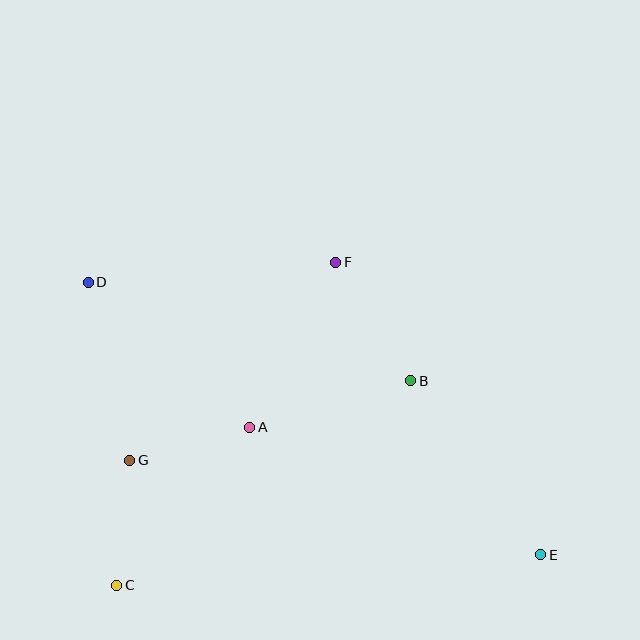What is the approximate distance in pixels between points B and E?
The distance between B and E is approximately 217 pixels.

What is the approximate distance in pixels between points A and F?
The distance between A and F is approximately 186 pixels.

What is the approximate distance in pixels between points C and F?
The distance between C and F is approximately 390 pixels.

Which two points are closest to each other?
Points A and G are closest to each other.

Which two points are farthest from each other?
Points D and E are farthest from each other.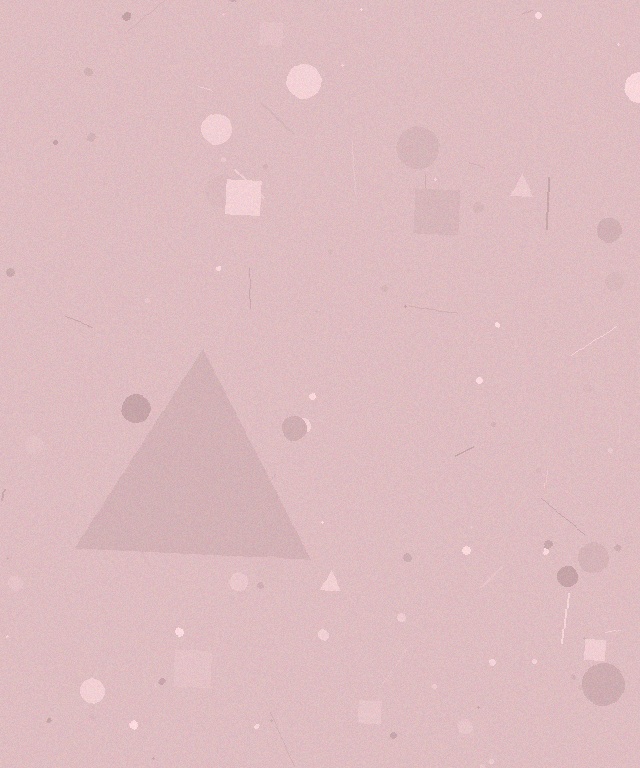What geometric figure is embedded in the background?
A triangle is embedded in the background.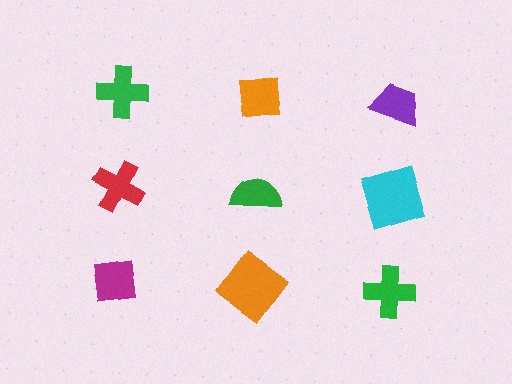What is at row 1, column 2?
An orange square.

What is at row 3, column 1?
A magenta square.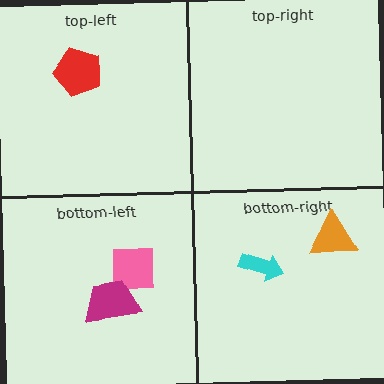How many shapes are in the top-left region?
1.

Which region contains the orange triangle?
The bottom-right region.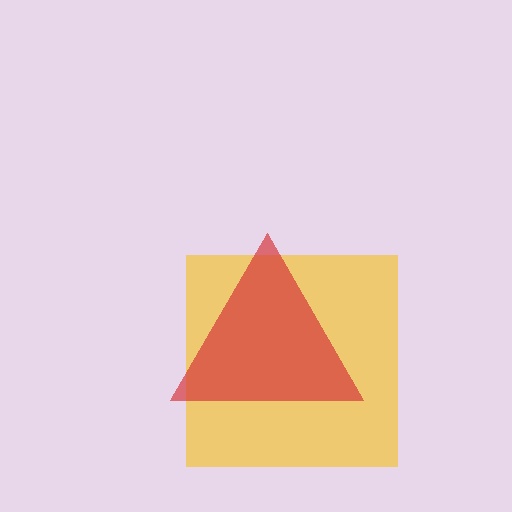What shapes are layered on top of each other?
The layered shapes are: a yellow square, a red triangle.